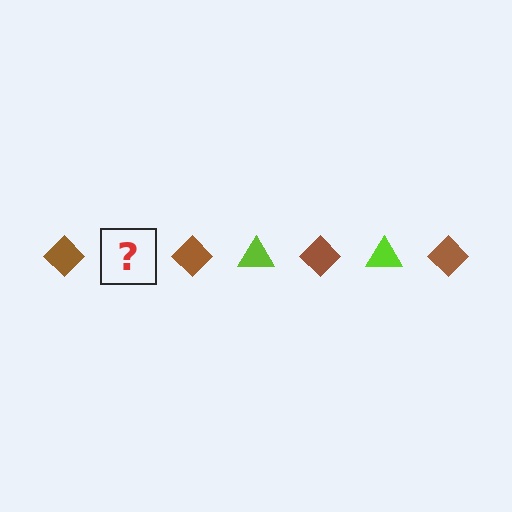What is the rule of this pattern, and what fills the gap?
The rule is that the pattern alternates between brown diamond and lime triangle. The gap should be filled with a lime triangle.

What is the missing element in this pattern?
The missing element is a lime triangle.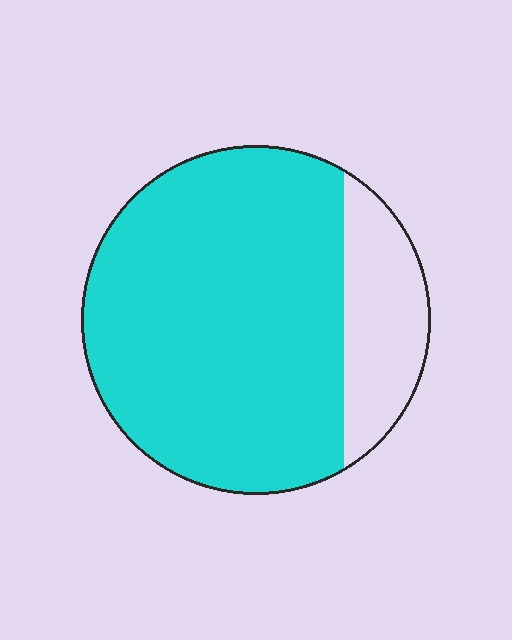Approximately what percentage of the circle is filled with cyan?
Approximately 80%.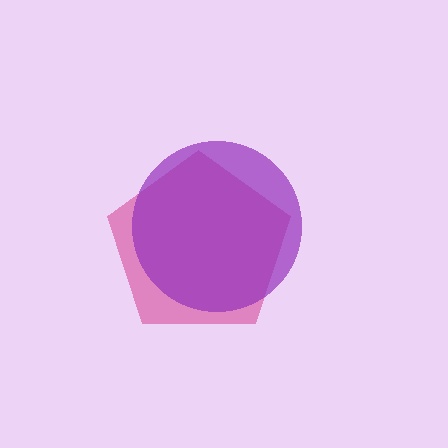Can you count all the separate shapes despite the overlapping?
Yes, there are 2 separate shapes.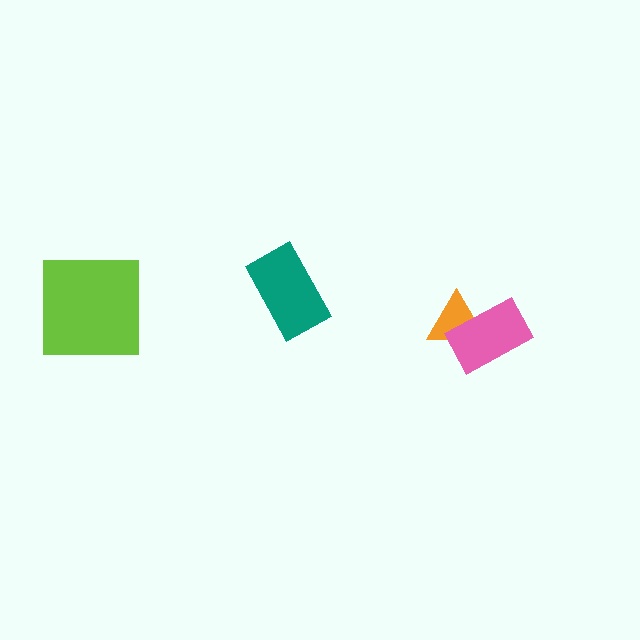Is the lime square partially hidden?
No, no other shape covers it.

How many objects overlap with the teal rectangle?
0 objects overlap with the teal rectangle.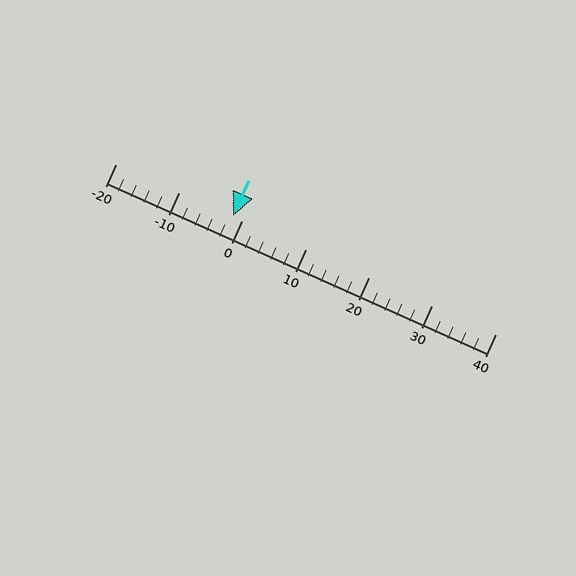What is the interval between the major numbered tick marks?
The major tick marks are spaced 10 units apart.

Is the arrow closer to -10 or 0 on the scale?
The arrow is closer to 0.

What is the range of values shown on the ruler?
The ruler shows values from -20 to 40.